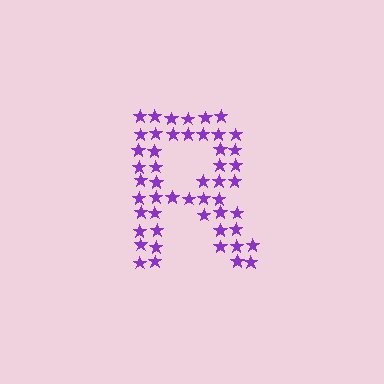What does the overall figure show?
The overall figure shows the letter R.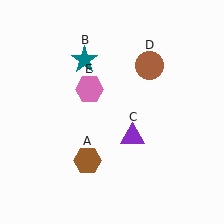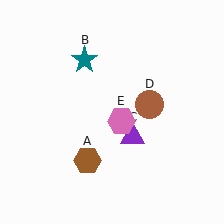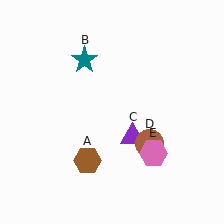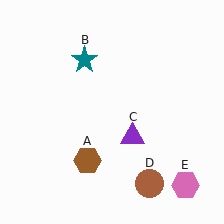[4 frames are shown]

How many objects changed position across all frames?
2 objects changed position: brown circle (object D), pink hexagon (object E).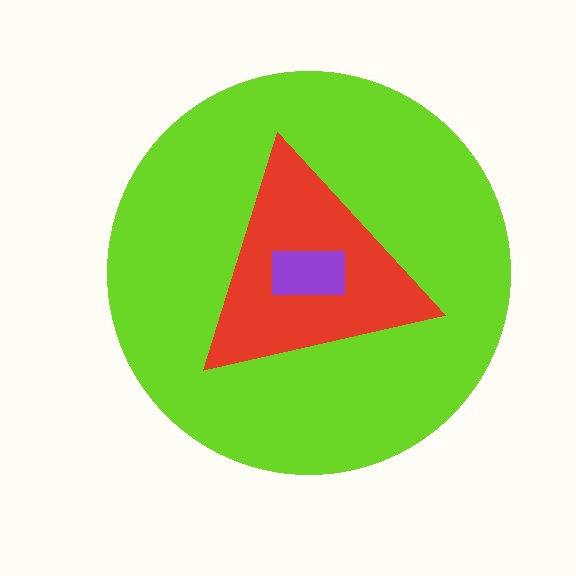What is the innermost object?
The purple rectangle.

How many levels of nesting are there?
3.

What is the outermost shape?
The lime circle.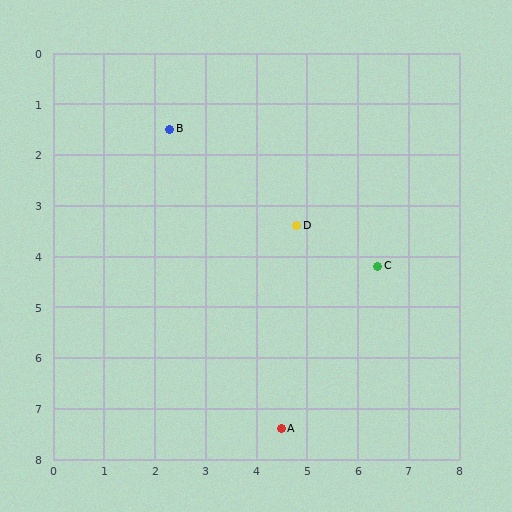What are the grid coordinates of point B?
Point B is at approximately (2.3, 1.5).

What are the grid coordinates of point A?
Point A is at approximately (4.5, 7.4).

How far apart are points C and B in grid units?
Points C and B are about 4.9 grid units apart.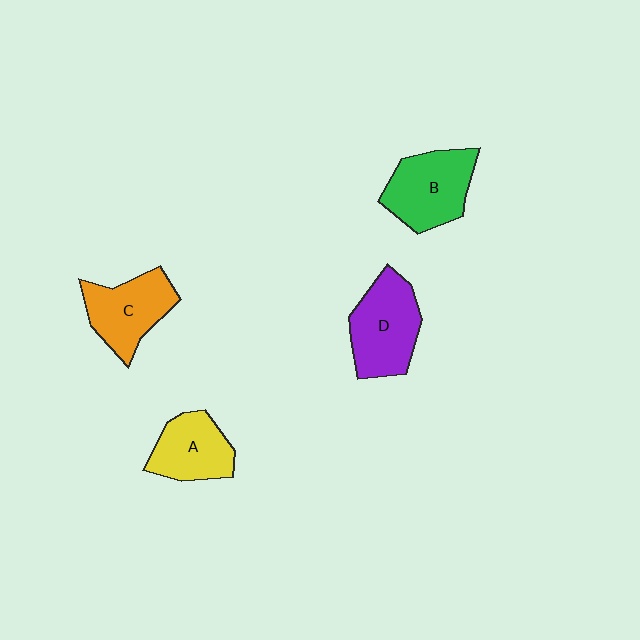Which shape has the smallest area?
Shape A (yellow).